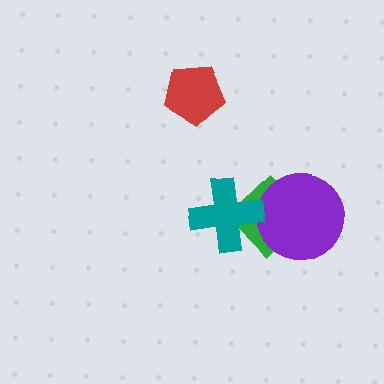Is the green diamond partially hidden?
Yes, it is partially covered by another shape.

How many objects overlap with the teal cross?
1 object overlaps with the teal cross.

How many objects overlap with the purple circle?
1 object overlaps with the purple circle.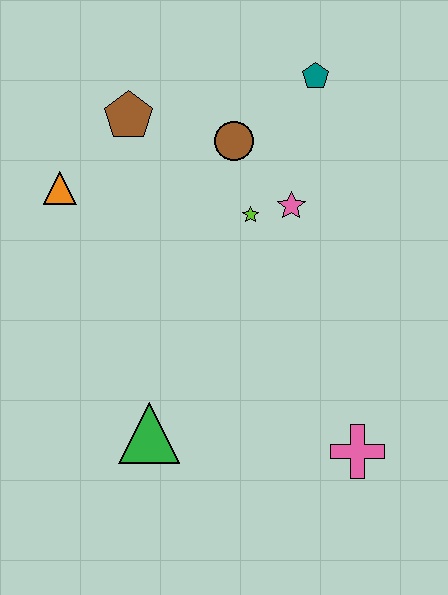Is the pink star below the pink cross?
No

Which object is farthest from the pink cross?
The brown pentagon is farthest from the pink cross.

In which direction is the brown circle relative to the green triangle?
The brown circle is above the green triangle.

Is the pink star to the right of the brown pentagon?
Yes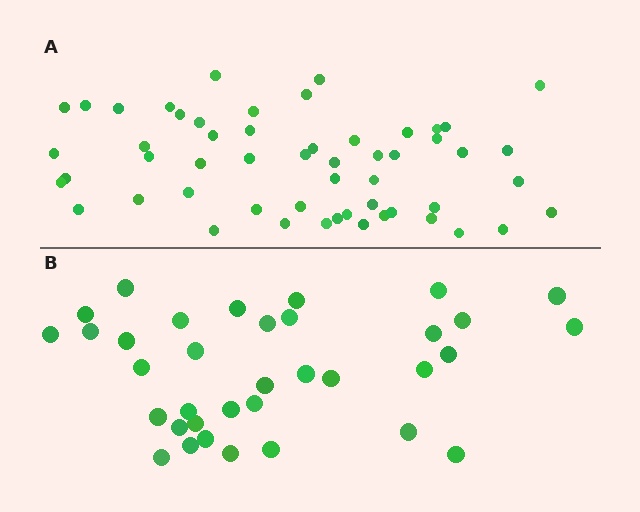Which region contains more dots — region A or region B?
Region A (the top region) has more dots.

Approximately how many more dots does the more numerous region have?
Region A has approximately 20 more dots than region B.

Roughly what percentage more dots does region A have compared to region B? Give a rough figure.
About 55% more.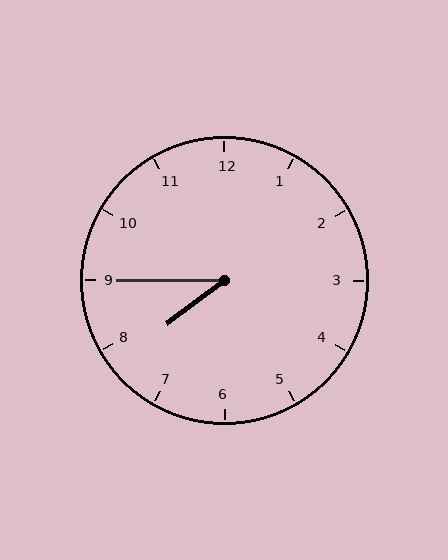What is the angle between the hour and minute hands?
Approximately 38 degrees.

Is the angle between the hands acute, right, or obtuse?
It is acute.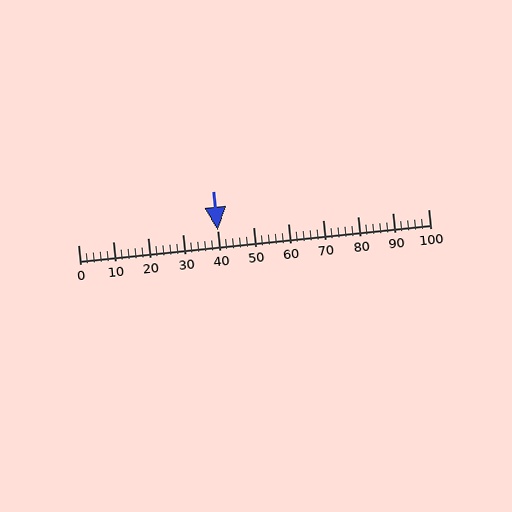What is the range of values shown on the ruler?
The ruler shows values from 0 to 100.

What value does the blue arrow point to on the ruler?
The blue arrow points to approximately 40.